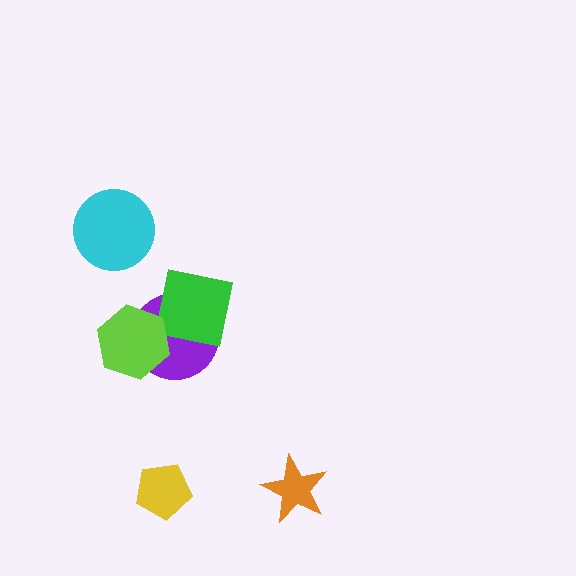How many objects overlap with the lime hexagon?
1 object overlaps with the lime hexagon.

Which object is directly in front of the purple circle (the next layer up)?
The green square is directly in front of the purple circle.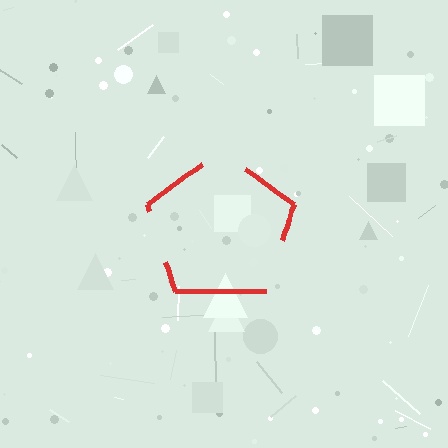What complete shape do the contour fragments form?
The contour fragments form a pentagon.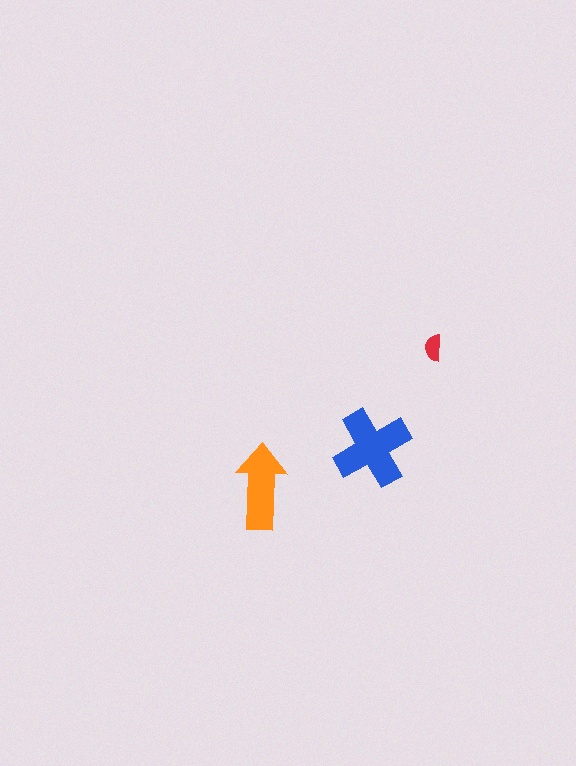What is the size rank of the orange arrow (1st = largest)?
2nd.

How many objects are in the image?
There are 3 objects in the image.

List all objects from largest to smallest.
The blue cross, the orange arrow, the red semicircle.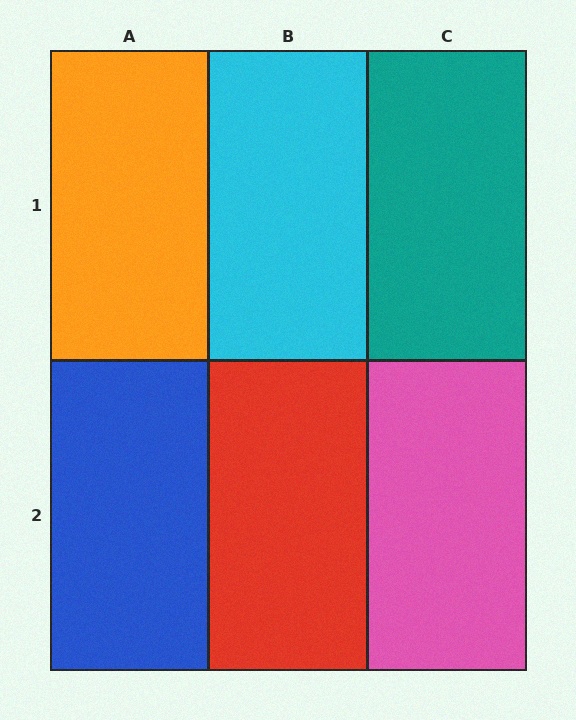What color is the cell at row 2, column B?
Red.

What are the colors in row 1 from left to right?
Orange, cyan, teal.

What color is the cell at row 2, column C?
Pink.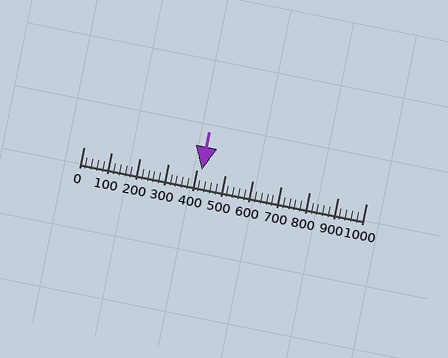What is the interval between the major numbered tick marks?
The major tick marks are spaced 100 units apart.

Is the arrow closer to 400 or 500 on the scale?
The arrow is closer to 400.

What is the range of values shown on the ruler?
The ruler shows values from 0 to 1000.